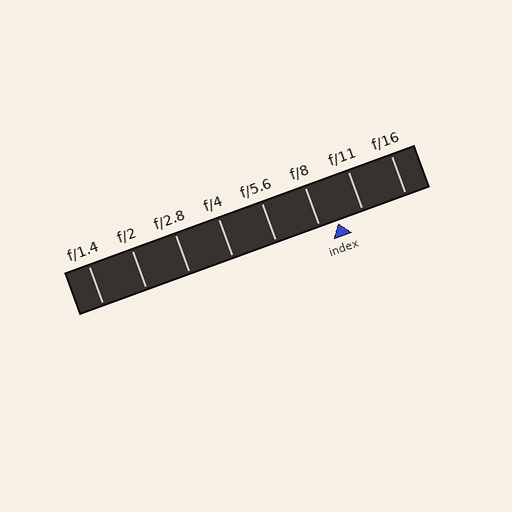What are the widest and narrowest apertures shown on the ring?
The widest aperture shown is f/1.4 and the narrowest is f/16.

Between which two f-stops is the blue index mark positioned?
The index mark is between f/8 and f/11.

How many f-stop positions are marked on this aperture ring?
There are 8 f-stop positions marked.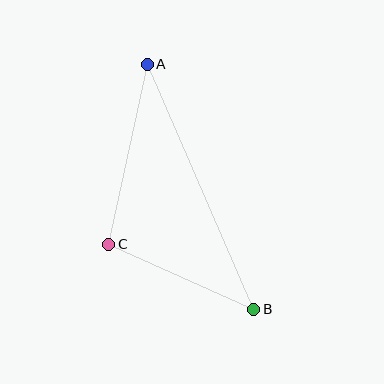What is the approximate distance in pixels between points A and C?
The distance between A and C is approximately 184 pixels.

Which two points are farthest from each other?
Points A and B are farthest from each other.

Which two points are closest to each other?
Points B and C are closest to each other.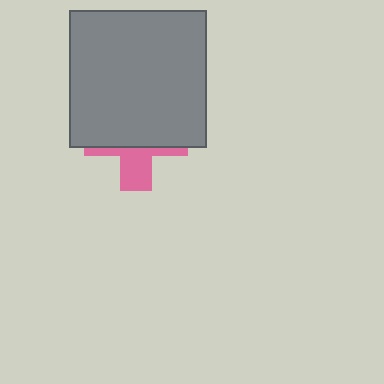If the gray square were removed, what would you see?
You would see the complete pink cross.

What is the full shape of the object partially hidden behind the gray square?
The partially hidden object is a pink cross.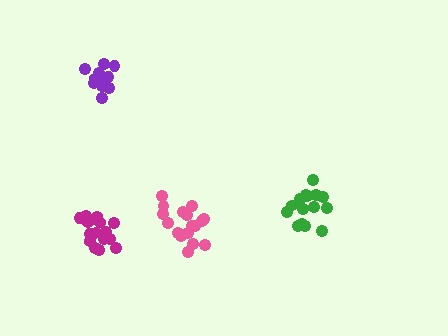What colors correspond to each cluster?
The clusters are colored: green, purple, magenta, pink.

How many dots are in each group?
Group 1: 16 dots, Group 2: 12 dots, Group 3: 18 dots, Group 4: 17 dots (63 total).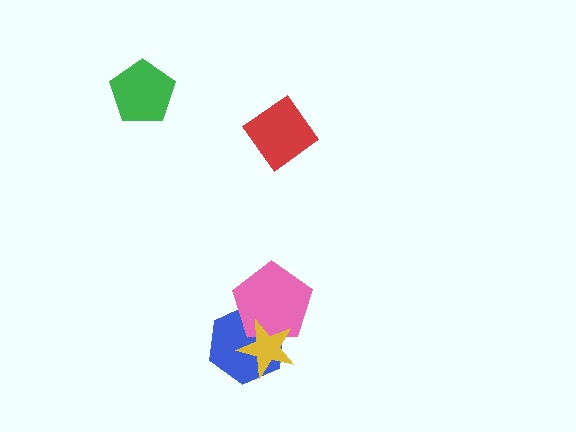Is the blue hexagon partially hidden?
Yes, it is partially covered by another shape.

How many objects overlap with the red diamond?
0 objects overlap with the red diamond.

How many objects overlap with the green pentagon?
0 objects overlap with the green pentagon.